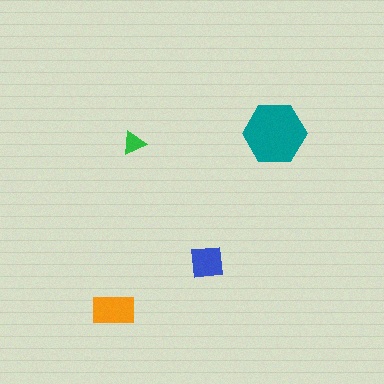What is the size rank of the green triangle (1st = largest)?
4th.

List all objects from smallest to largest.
The green triangle, the blue square, the orange rectangle, the teal hexagon.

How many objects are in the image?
There are 4 objects in the image.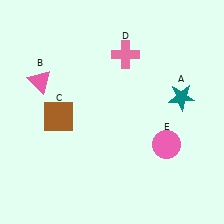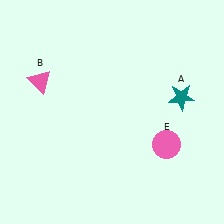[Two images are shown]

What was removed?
The brown square (C), the pink cross (D) were removed in Image 2.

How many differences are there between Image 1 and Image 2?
There are 2 differences between the two images.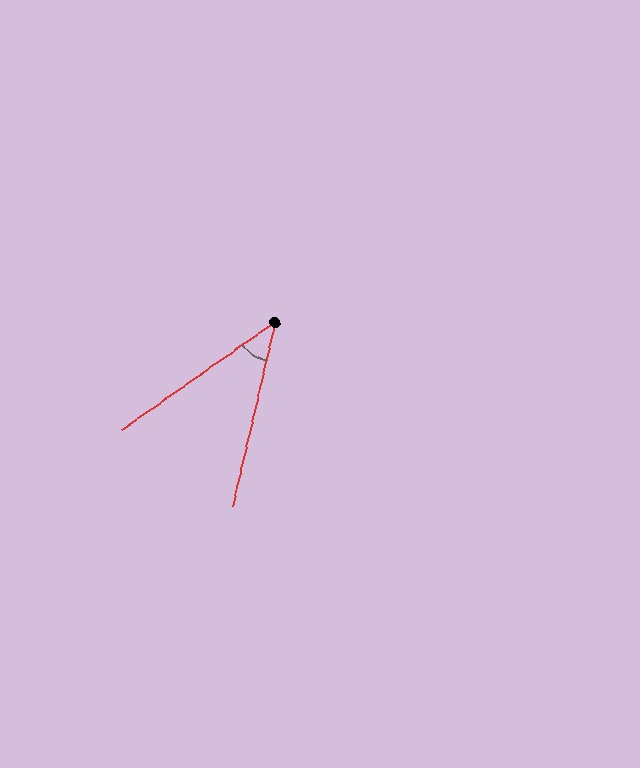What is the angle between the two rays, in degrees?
Approximately 42 degrees.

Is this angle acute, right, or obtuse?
It is acute.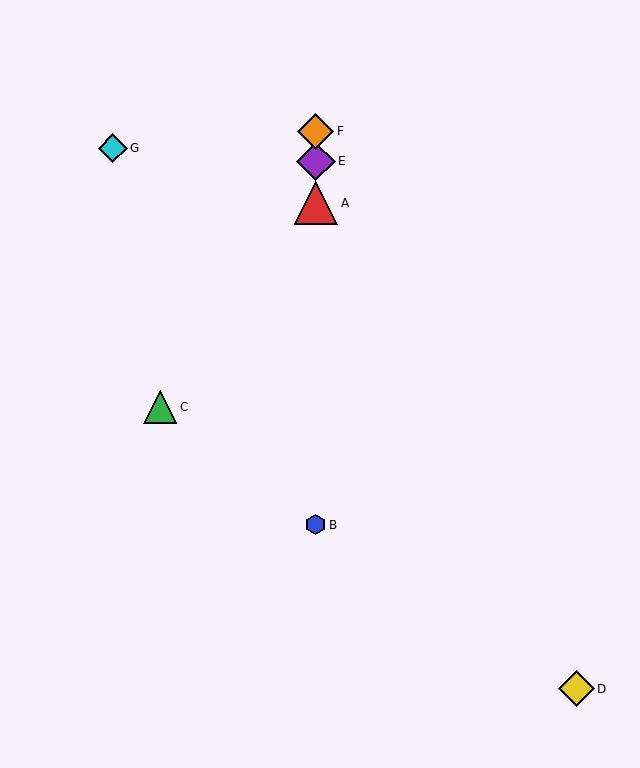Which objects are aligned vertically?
Objects A, B, E, F are aligned vertically.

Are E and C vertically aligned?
No, E is at x≈316 and C is at x≈160.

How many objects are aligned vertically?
4 objects (A, B, E, F) are aligned vertically.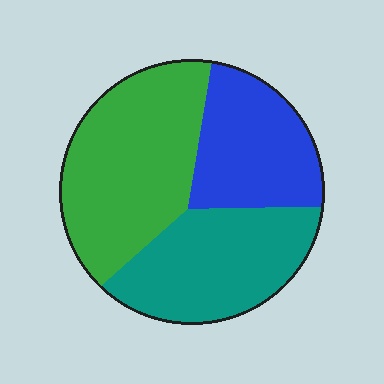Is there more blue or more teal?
Teal.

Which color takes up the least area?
Blue, at roughly 25%.